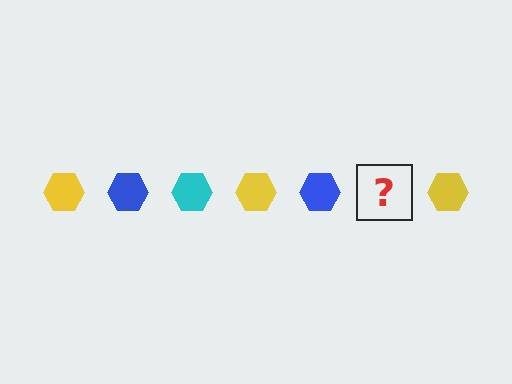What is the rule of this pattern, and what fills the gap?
The rule is that the pattern cycles through yellow, blue, cyan hexagons. The gap should be filled with a cyan hexagon.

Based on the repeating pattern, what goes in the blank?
The blank should be a cyan hexagon.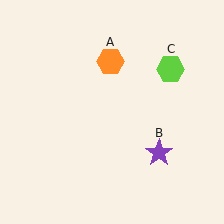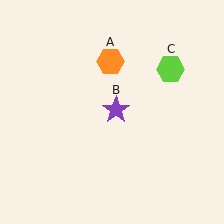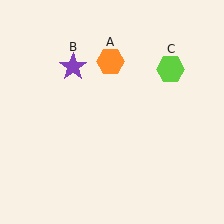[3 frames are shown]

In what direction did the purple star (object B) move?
The purple star (object B) moved up and to the left.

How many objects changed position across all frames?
1 object changed position: purple star (object B).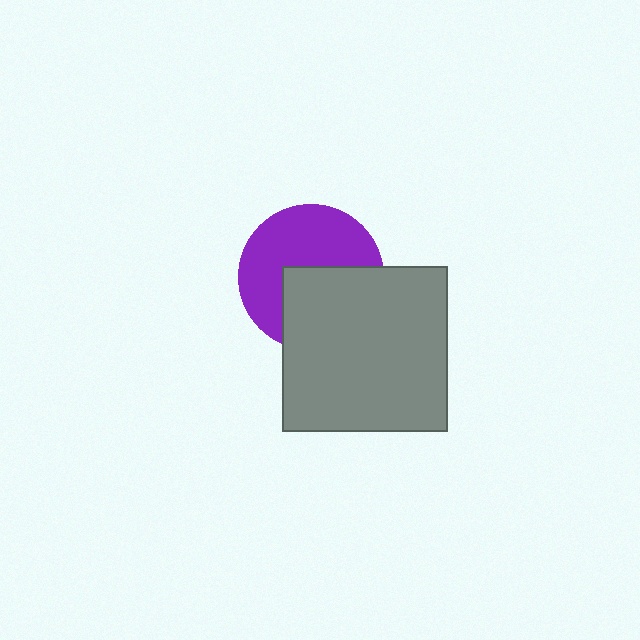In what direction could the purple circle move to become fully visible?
The purple circle could move up. That would shift it out from behind the gray square entirely.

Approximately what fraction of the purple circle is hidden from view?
Roughly 44% of the purple circle is hidden behind the gray square.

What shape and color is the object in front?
The object in front is a gray square.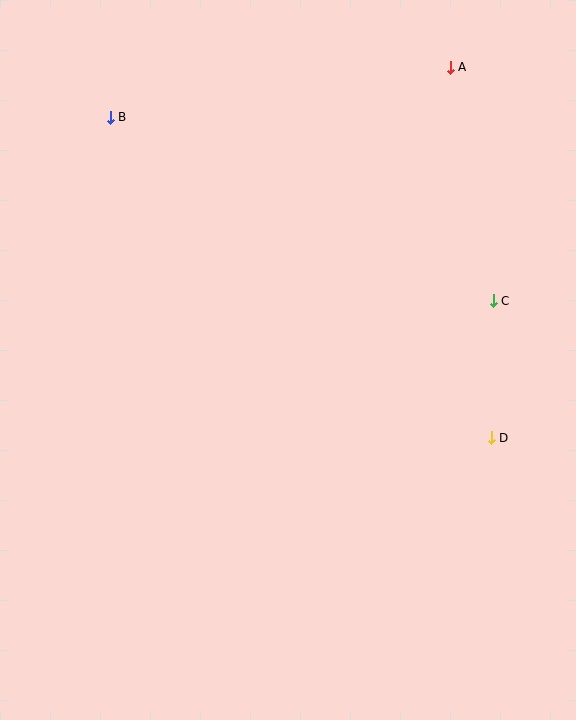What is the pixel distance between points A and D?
The distance between A and D is 373 pixels.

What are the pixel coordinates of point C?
Point C is at (493, 301).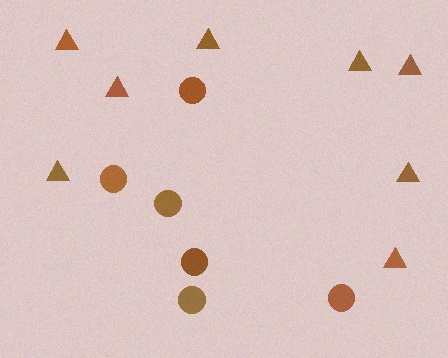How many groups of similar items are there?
There are 2 groups: one group of triangles (8) and one group of circles (6).